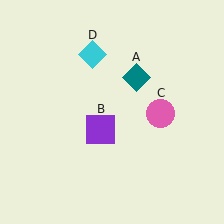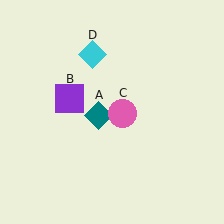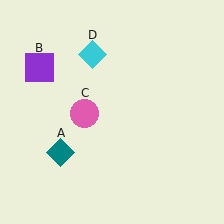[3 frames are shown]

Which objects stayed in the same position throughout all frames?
Cyan diamond (object D) remained stationary.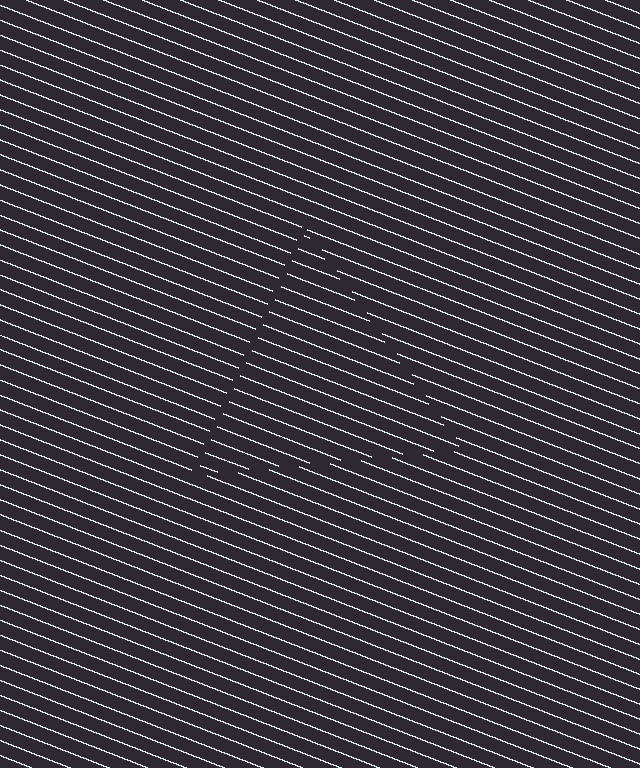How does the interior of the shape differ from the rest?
The interior of the shape contains the same grating, shifted by half a period — the contour is defined by the phase discontinuity where line-ends from the inner and outer gratings abut.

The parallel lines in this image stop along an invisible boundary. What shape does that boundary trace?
An illusory triangle. The interior of the shape contains the same grating, shifted by half a period — the contour is defined by the phase discontinuity where line-ends from the inner and outer gratings abut.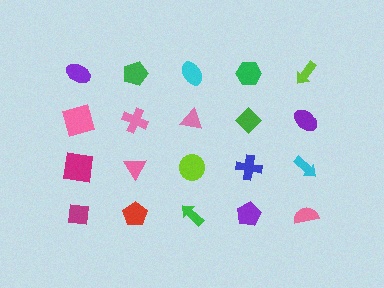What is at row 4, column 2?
A red pentagon.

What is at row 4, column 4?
A purple pentagon.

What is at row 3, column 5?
A cyan arrow.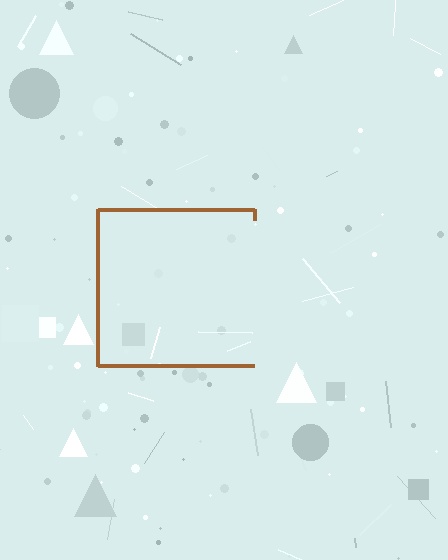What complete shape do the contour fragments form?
The contour fragments form a square.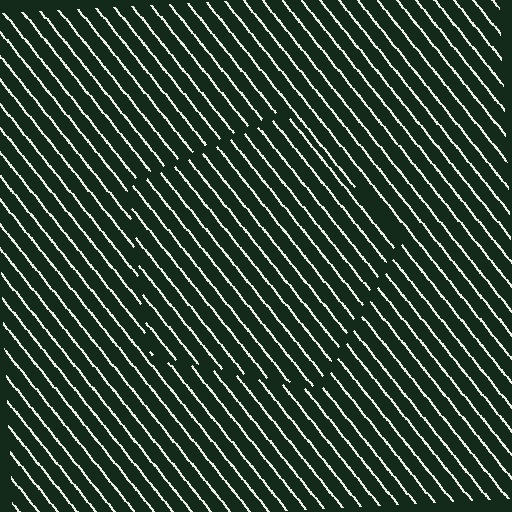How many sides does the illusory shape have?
5 sides — the line-ends trace a pentagon.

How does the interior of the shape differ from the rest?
The interior of the shape contains the same grating, shifted by half a period — the contour is defined by the phase discontinuity where line-ends from the inner and outer gratings abut.